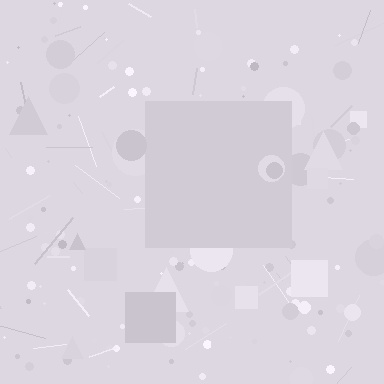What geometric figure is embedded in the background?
A square is embedded in the background.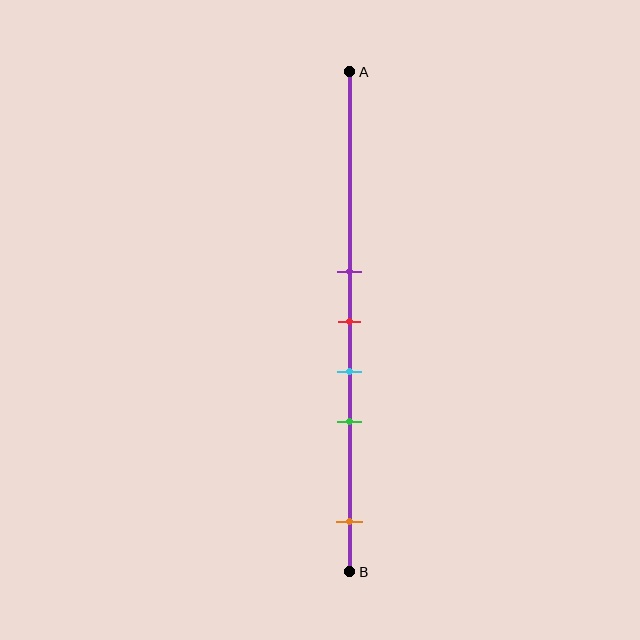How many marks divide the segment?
There are 5 marks dividing the segment.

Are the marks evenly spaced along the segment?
No, the marks are not evenly spaced.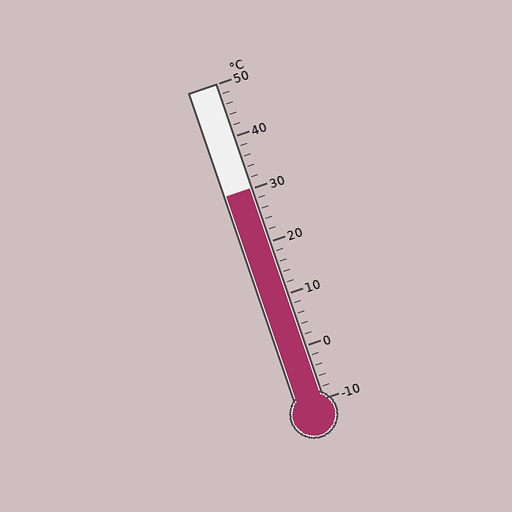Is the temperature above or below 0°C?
The temperature is above 0°C.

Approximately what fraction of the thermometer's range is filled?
The thermometer is filled to approximately 65% of its range.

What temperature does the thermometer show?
The thermometer shows approximately 30°C.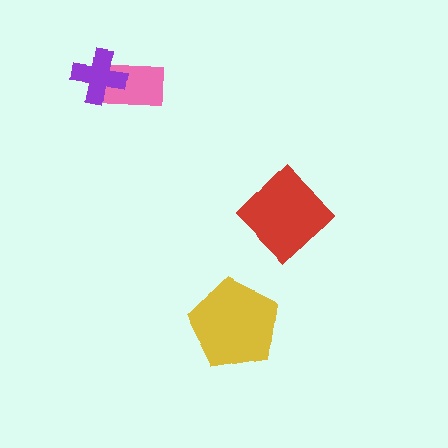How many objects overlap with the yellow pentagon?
0 objects overlap with the yellow pentagon.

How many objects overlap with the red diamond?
0 objects overlap with the red diamond.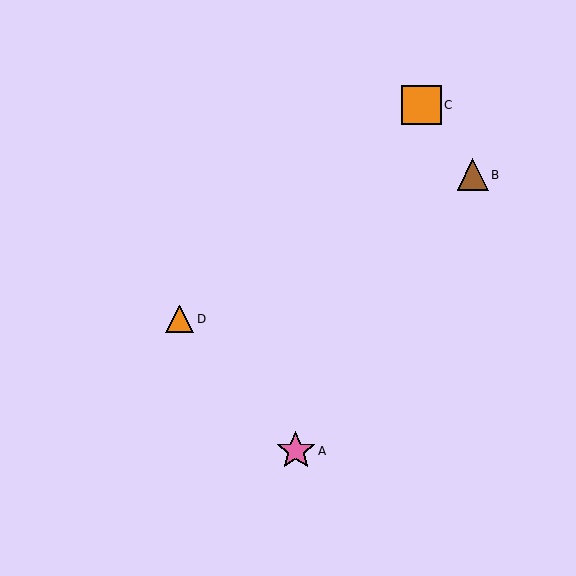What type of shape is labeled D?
Shape D is an orange triangle.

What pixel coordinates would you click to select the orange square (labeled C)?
Click at (421, 105) to select the orange square C.